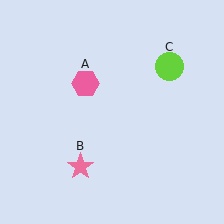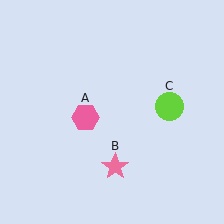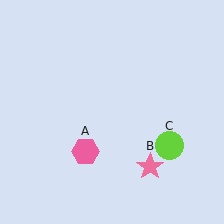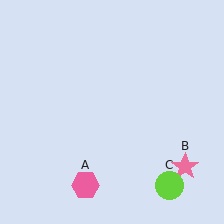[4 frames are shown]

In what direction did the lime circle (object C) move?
The lime circle (object C) moved down.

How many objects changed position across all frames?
3 objects changed position: pink hexagon (object A), pink star (object B), lime circle (object C).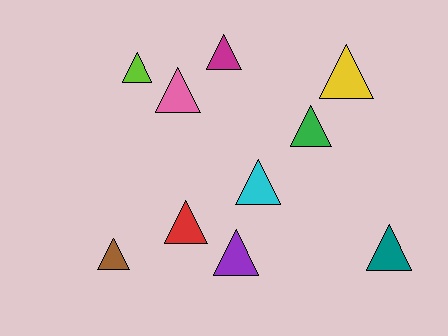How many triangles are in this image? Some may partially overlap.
There are 10 triangles.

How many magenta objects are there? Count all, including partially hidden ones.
There is 1 magenta object.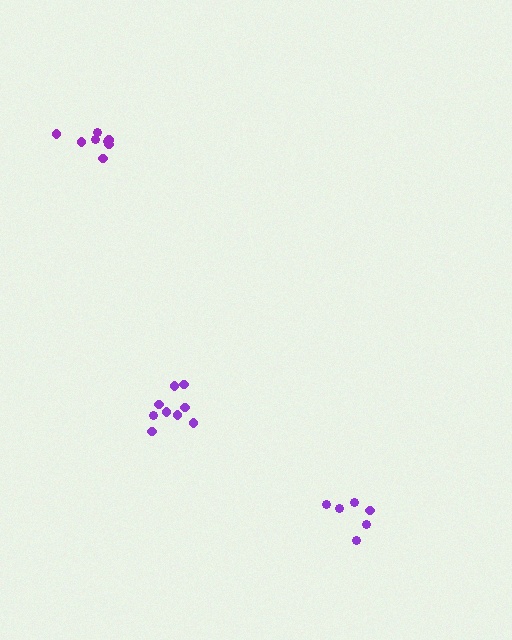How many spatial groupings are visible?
There are 3 spatial groupings.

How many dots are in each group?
Group 1: 9 dots, Group 2: 6 dots, Group 3: 8 dots (23 total).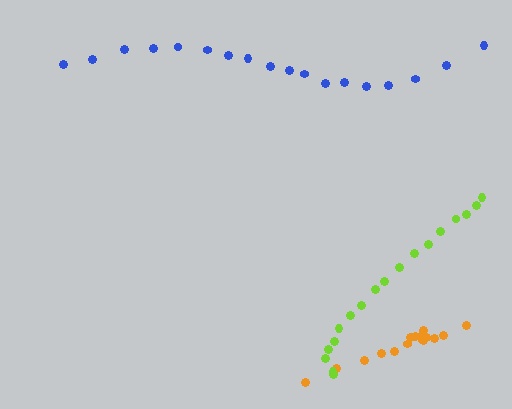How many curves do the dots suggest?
There are 3 distinct paths.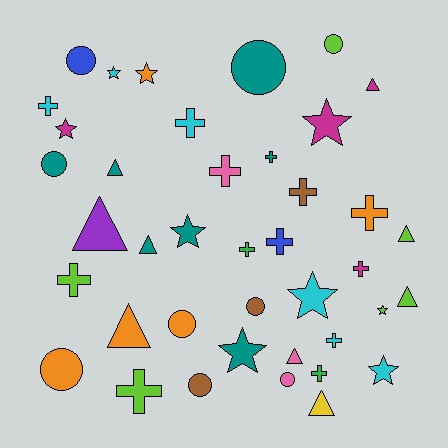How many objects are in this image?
There are 40 objects.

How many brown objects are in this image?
There are 3 brown objects.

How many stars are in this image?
There are 9 stars.